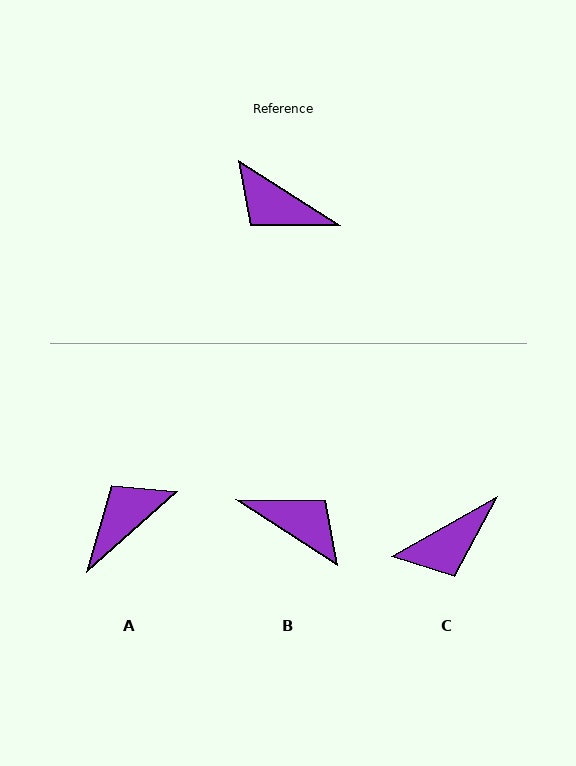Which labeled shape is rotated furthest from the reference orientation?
B, about 180 degrees away.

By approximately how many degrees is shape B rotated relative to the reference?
Approximately 180 degrees counter-clockwise.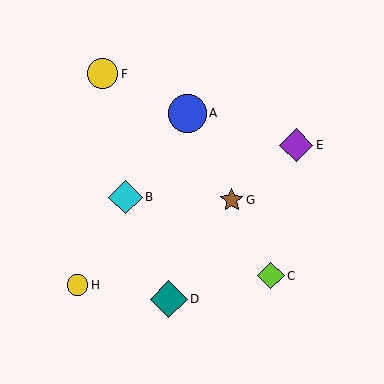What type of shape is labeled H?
Shape H is a yellow circle.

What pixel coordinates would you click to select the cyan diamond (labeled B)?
Click at (126, 197) to select the cyan diamond B.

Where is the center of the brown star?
The center of the brown star is at (232, 200).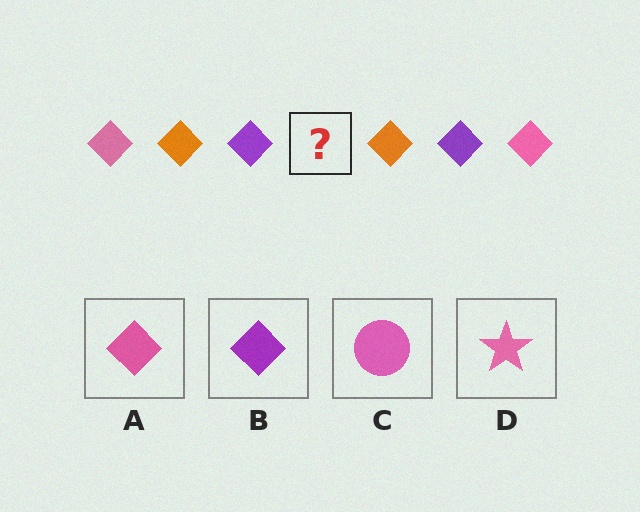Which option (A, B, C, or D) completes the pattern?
A.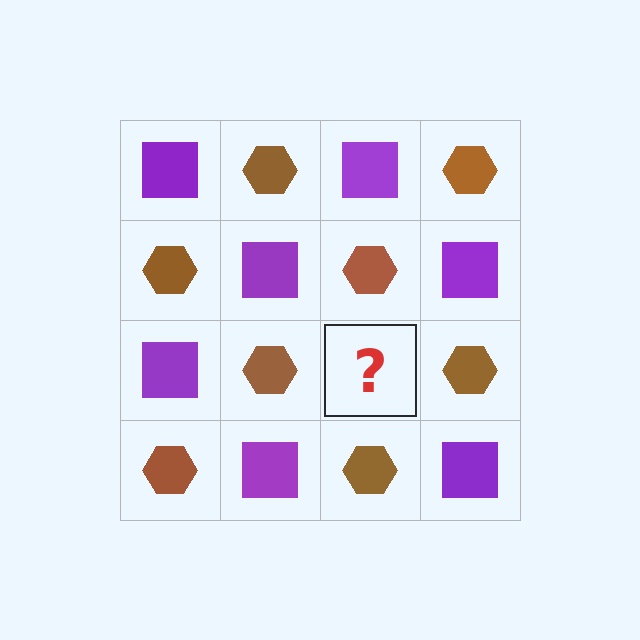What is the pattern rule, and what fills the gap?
The rule is that it alternates purple square and brown hexagon in a checkerboard pattern. The gap should be filled with a purple square.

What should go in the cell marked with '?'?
The missing cell should contain a purple square.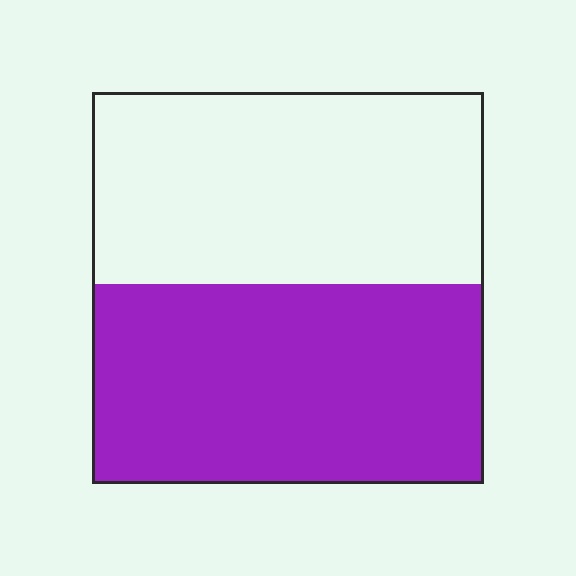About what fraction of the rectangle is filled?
About one half (1/2).